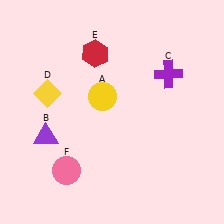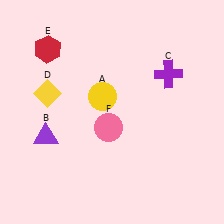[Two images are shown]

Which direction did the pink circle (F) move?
The pink circle (F) moved up.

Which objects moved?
The objects that moved are: the red hexagon (E), the pink circle (F).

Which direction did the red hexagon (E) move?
The red hexagon (E) moved left.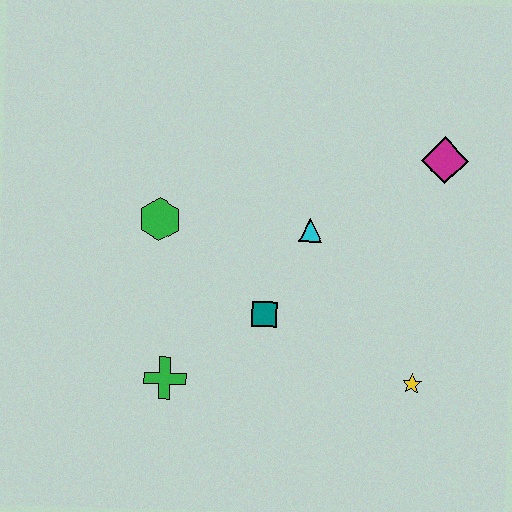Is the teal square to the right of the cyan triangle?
No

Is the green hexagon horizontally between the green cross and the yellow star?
No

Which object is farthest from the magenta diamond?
The green cross is farthest from the magenta diamond.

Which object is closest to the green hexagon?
The teal square is closest to the green hexagon.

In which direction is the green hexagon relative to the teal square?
The green hexagon is to the left of the teal square.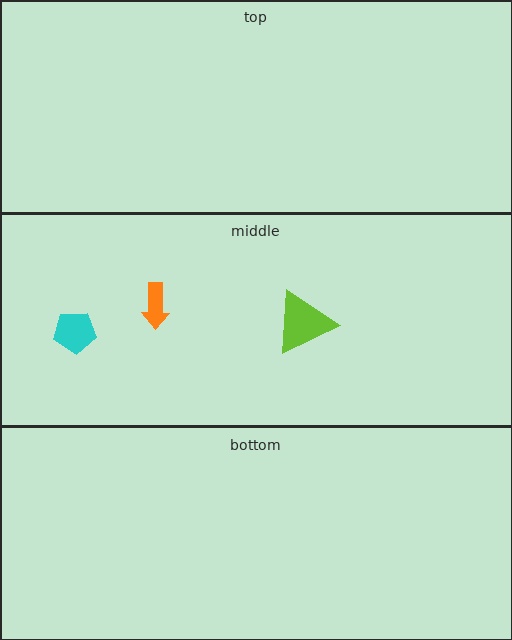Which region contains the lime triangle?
The middle region.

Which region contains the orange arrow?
The middle region.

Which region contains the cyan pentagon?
The middle region.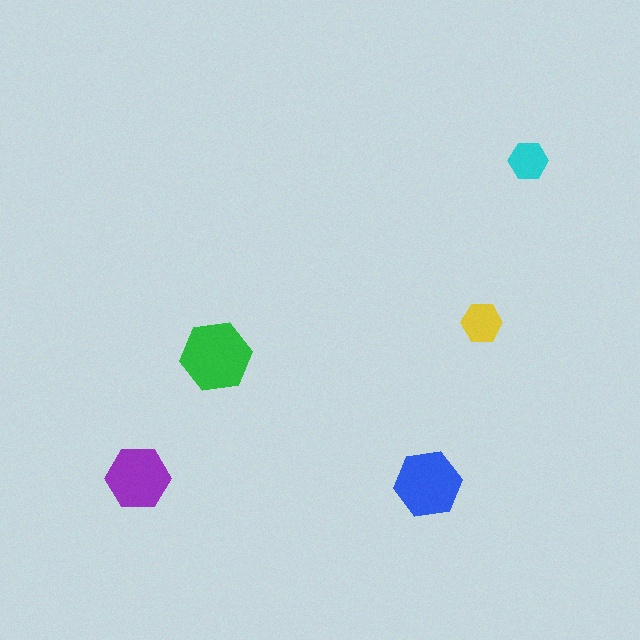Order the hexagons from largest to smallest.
the green one, the blue one, the purple one, the yellow one, the cyan one.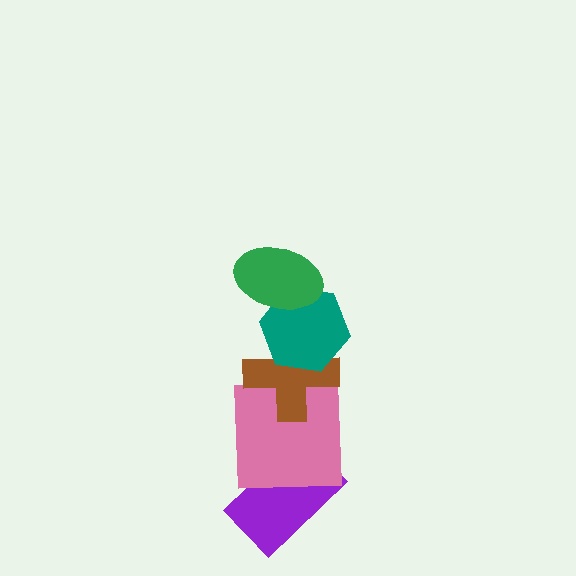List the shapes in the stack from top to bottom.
From top to bottom: the green ellipse, the teal hexagon, the brown cross, the pink square, the purple rectangle.